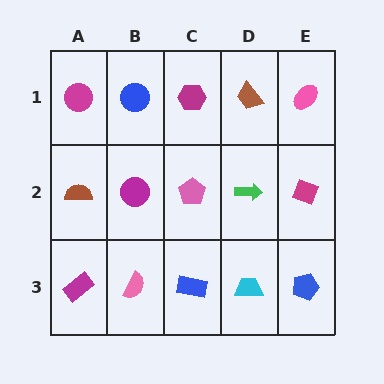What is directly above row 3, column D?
A green arrow.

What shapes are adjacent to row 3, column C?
A pink pentagon (row 2, column C), a pink semicircle (row 3, column B), a cyan trapezoid (row 3, column D).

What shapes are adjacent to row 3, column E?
A magenta diamond (row 2, column E), a cyan trapezoid (row 3, column D).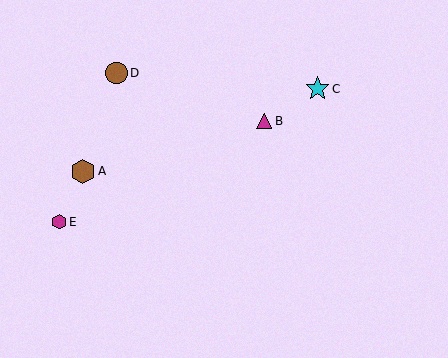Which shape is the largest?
The brown hexagon (labeled A) is the largest.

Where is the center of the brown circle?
The center of the brown circle is at (117, 73).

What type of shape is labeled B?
Shape B is a magenta triangle.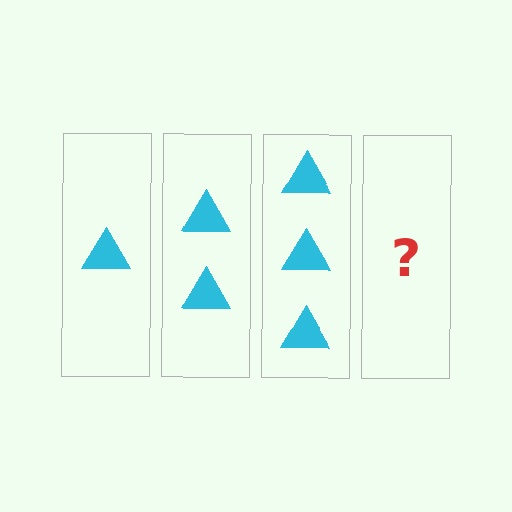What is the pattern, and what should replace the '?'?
The pattern is that each step adds one more triangle. The '?' should be 4 triangles.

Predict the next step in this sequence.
The next step is 4 triangles.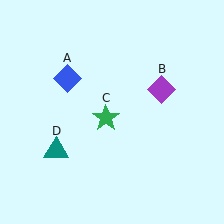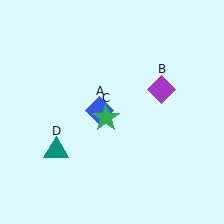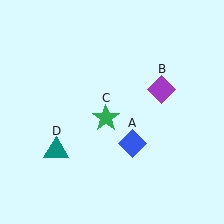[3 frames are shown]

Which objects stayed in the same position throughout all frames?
Purple diamond (object B) and green star (object C) and teal triangle (object D) remained stationary.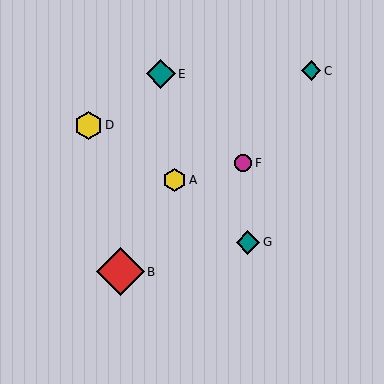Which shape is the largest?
The red diamond (labeled B) is the largest.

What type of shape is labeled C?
Shape C is a teal diamond.